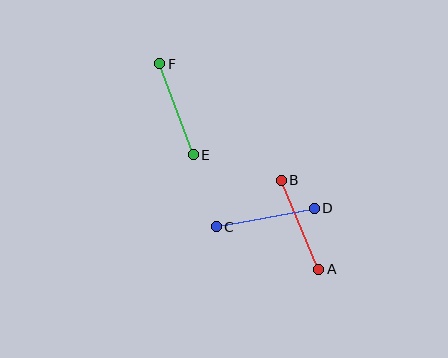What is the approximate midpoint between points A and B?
The midpoint is at approximately (300, 225) pixels.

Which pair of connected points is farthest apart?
Points C and D are farthest apart.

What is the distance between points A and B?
The distance is approximately 96 pixels.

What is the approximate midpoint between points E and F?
The midpoint is at approximately (176, 109) pixels.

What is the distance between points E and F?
The distance is approximately 97 pixels.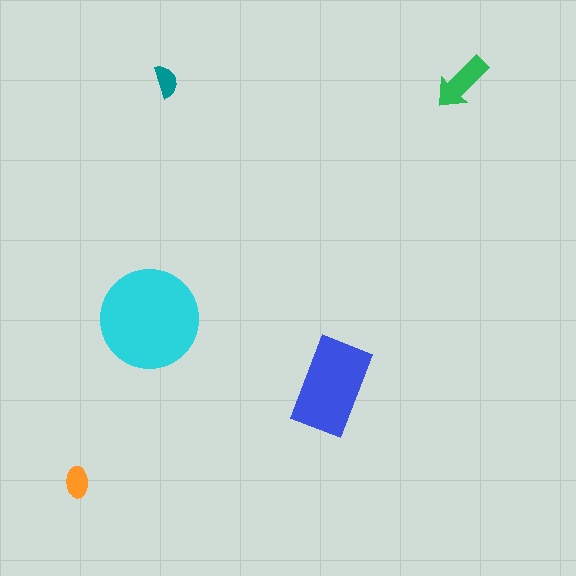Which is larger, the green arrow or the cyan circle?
The cyan circle.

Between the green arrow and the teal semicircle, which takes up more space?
The green arrow.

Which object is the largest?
The cyan circle.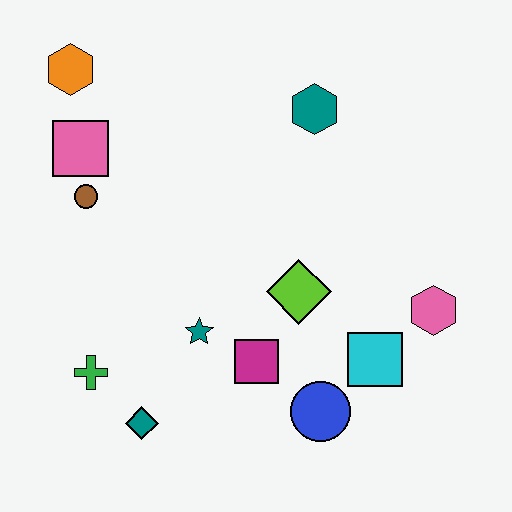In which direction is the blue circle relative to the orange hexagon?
The blue circle is below the orange hexagon.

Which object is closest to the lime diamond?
The magenta square is closest to the lime diamond.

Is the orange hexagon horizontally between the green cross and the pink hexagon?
No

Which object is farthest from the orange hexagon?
The pink hexagon is farthest from the orange hexagon.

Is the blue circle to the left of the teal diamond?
No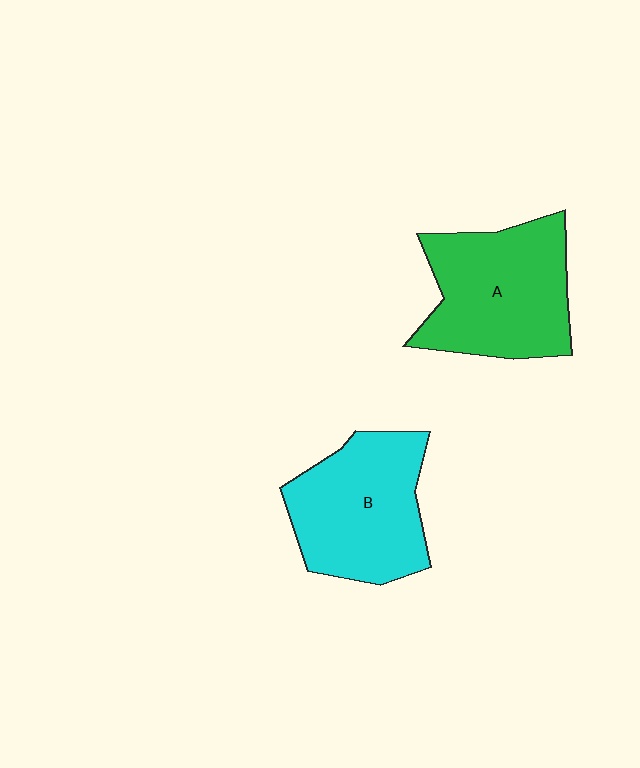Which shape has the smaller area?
Shape B (cyan).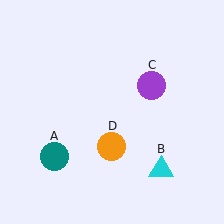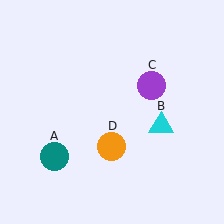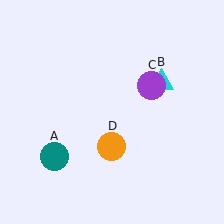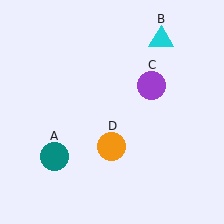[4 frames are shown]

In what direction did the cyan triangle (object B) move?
The cyan triangle (object B) moved up.